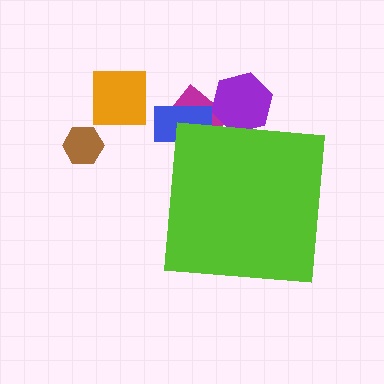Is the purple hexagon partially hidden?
Yes, the purple hexagon is partially hidden behind the lime square.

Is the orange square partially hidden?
No, the orange square is fully visible.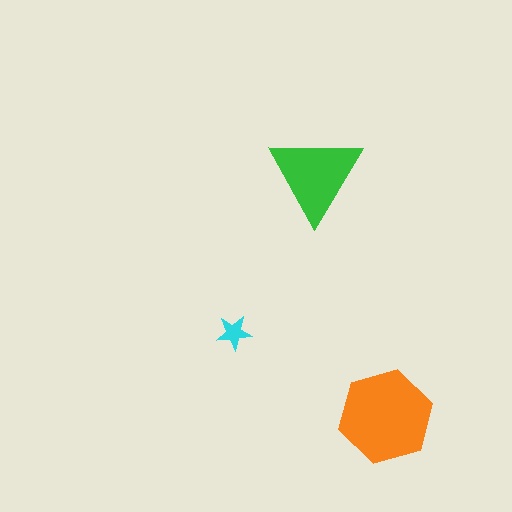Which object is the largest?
The orange hexagon.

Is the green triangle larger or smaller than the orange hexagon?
Smaller.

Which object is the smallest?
The cyan star.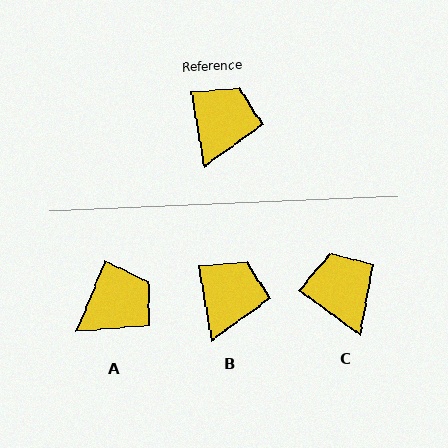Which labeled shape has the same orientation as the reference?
B.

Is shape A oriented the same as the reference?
No, it is off by about 31 degrees.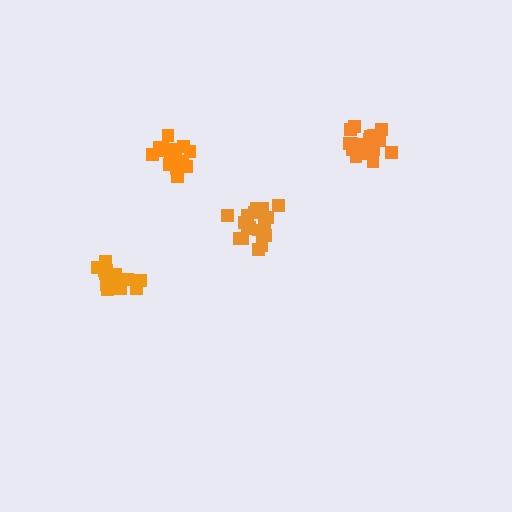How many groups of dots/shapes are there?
There are 4 groups.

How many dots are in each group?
Group 1: 15 dots, Group 2: 19 dots, Group 3: 14 dots, Group 4: 19 dots (67 total).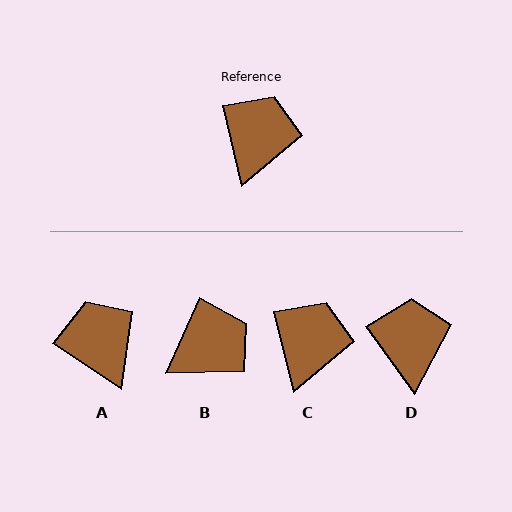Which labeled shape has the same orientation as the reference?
C.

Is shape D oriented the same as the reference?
No, it is off by about 22 degrees.